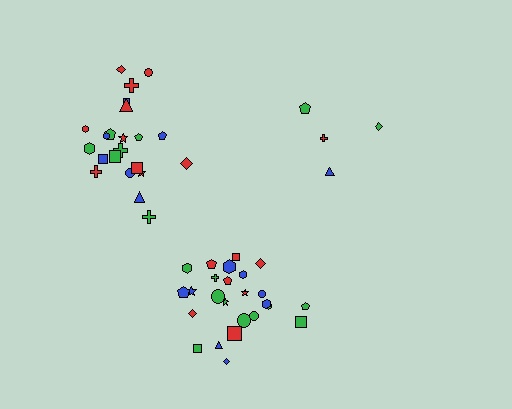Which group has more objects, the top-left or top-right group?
The top-left group.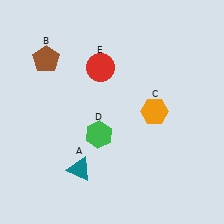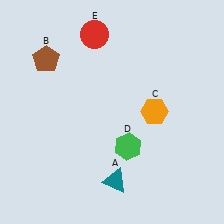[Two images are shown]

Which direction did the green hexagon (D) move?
The green hexagon (D) moved right.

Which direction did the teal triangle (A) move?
The teal triangle (A) moved right.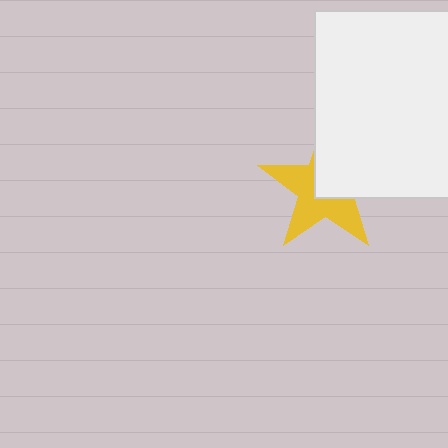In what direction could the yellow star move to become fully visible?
The yellow star could move toward the lower-left. That would shift it out from behind the white square entirely.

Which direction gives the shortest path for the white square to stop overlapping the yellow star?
Moving toward the upper-right gives the shortest separation.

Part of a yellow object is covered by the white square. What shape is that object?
It is a star.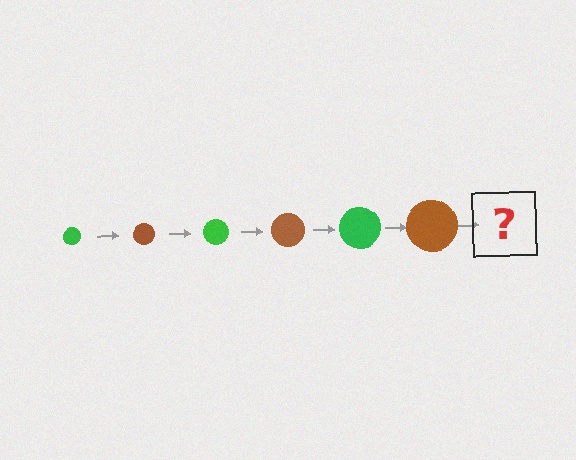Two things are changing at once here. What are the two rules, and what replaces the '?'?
The two rules are that the circle grows larger each step and the color cycles through green and brown. The '?' should be a green circle, larger than the previous one.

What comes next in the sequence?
The next element should be a green circle, larger than the previous one.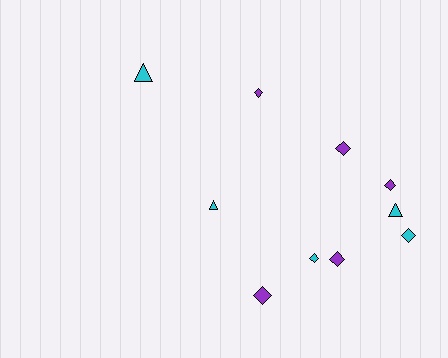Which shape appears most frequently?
Diamond, with 7 objects.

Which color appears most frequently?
Purple, with 5 objects.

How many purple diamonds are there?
There are 5 purple diamonds.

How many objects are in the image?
There are 10 objects.